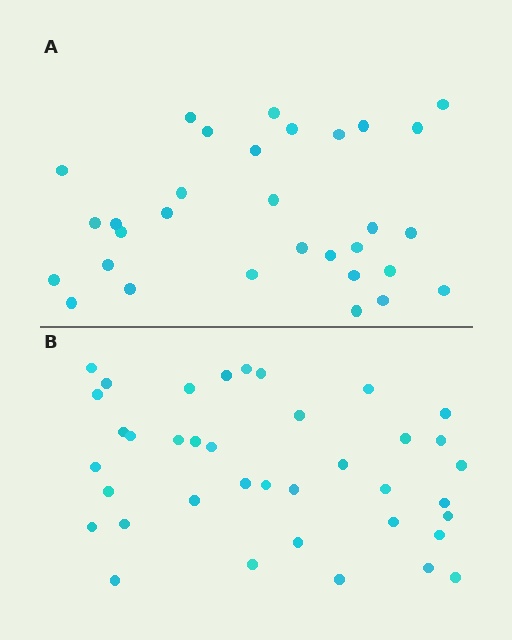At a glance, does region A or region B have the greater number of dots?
Region B (the bottom region) has more dots.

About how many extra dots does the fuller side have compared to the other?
Region B has roughly 8 or so more dots than region A.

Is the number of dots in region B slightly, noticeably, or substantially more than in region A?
Region B has only slightly more — the two regions are fairly close. The ratio is roughly 1.2 to 1.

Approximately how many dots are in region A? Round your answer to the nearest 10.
About 30 dots. (The exact count is 31, which rounds to 30.)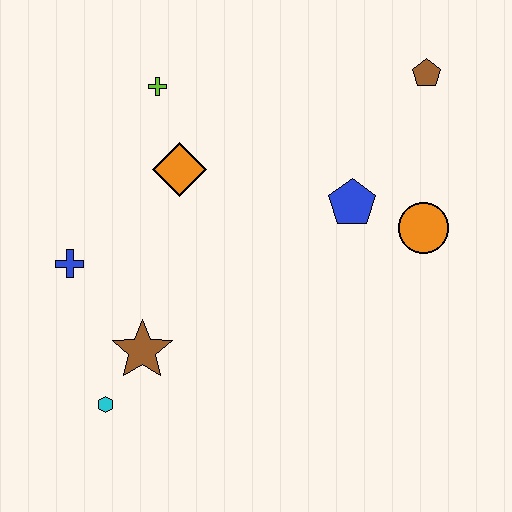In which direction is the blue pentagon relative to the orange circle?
The blue pentagon is to the left of the orange circle.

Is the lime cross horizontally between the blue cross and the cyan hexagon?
No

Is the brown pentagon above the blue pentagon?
Yes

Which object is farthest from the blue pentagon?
The cyan hexagon is farthest from the blue pentagon.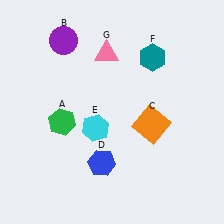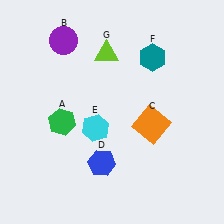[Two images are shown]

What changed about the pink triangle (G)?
In Image 1, G is pink. In Image 2, it changed to lime.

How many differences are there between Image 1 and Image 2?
There is 1 difference between the two images.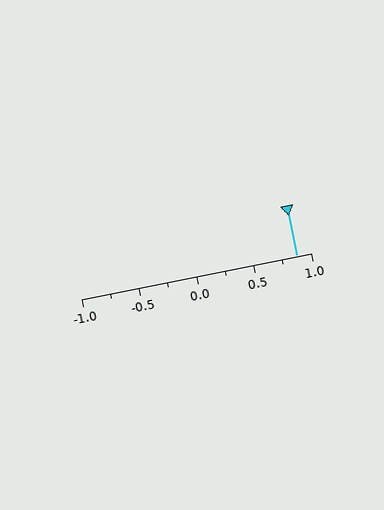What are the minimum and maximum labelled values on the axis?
The axis runs from -1.0 to 1.0.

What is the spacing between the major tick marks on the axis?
The major ticks are spaced 0.5 apart.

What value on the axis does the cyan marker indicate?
The marker indicates approximately 0.88.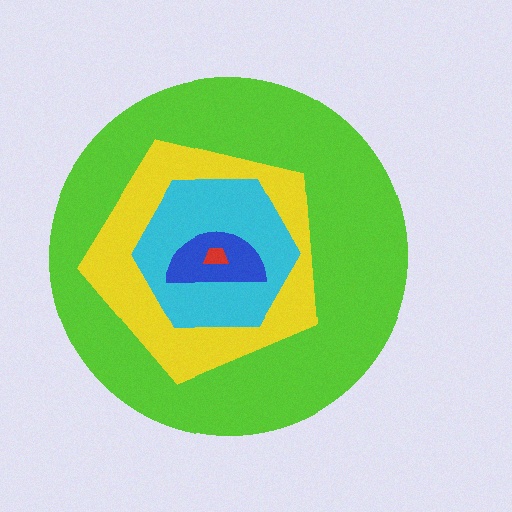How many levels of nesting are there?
5.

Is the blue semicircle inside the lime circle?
Yes.